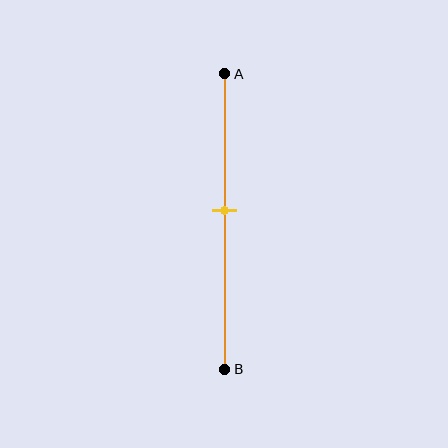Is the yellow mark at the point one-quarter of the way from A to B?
No, the mark is at about 45% from A, not at the 25% one-quarter point.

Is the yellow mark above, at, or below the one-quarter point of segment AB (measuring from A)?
The yellow mark is below the one-quarter point of segment AB.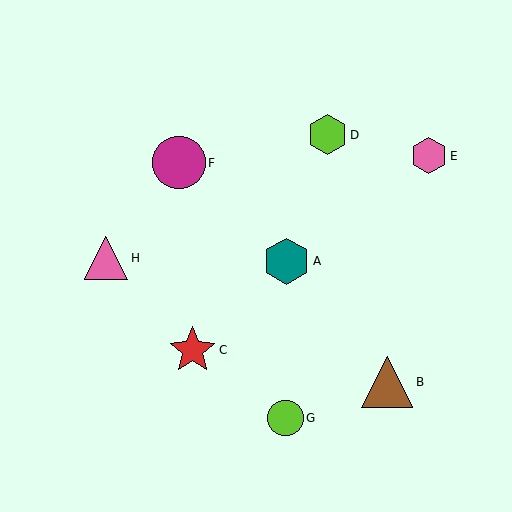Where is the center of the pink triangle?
The center of the pink triangle is at (106, 258).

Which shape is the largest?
The magenta circle (labeled F) is the largest.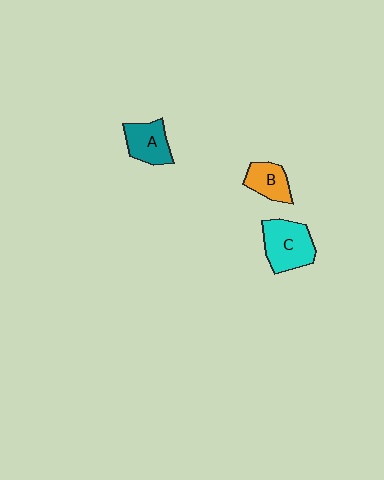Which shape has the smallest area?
Shape B (orange).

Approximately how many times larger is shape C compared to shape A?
Approximately 1.4 times.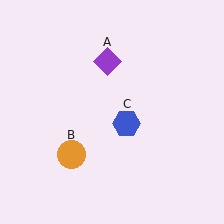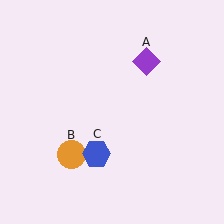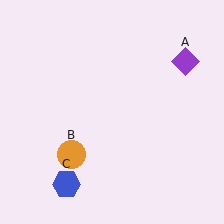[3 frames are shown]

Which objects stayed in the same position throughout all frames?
Orange circle (object B) remained stationary.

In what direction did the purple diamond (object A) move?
The purple diamond (object A) moved right.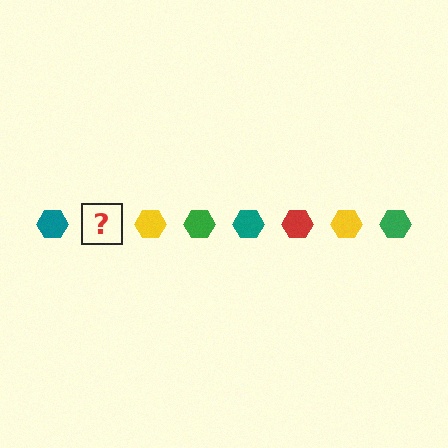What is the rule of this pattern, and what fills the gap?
The rule is that the pattern cycles through teal, red, yellow, green hexagons. The gap should be filled with a red hexagon.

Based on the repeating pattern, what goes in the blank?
The blank should be a red hexagon.